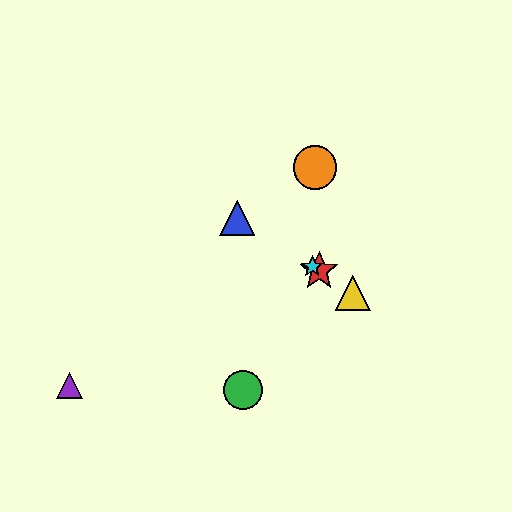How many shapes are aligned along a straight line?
4 shapes (the red star, the blue triangle, the yellow triangle, the cyan star) are aligned along a straight line.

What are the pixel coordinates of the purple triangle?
The purple triangle is at (69, 386).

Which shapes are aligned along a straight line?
The red star, the blue triangle, the yellow triangle, the cyan star are aligned along a straight line.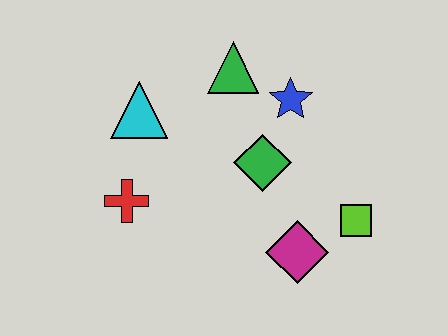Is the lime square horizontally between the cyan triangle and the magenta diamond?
No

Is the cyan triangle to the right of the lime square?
No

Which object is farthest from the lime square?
The cyan triangle is farthest from the lime square.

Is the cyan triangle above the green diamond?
Yes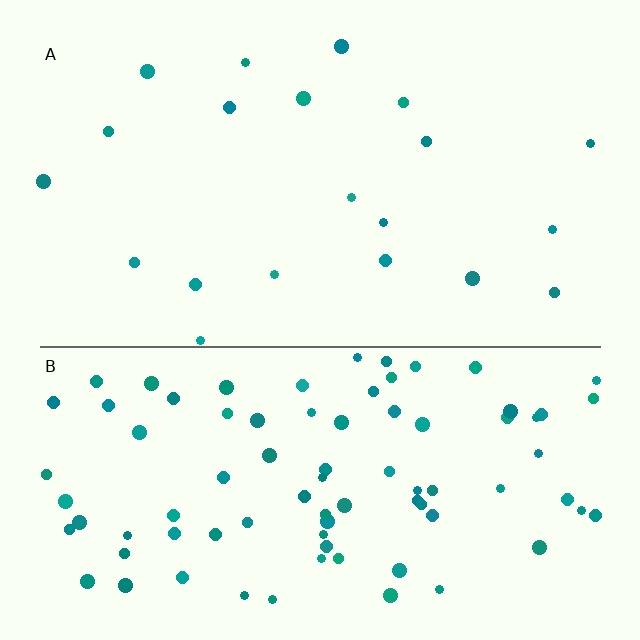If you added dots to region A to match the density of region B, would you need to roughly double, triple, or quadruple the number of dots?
Approximately quadruple.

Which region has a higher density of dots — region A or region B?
B (the bottom).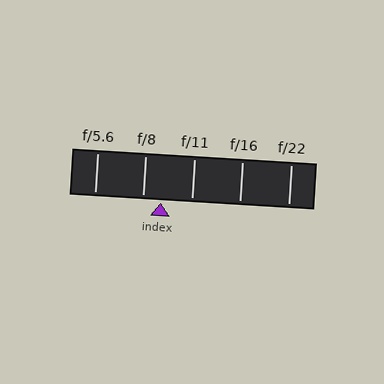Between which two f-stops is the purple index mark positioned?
The index mark is between f/8 and f/11.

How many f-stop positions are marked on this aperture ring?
There are 5 f-stop positions marked.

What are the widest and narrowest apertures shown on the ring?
The widest aperture shown is f/5.6 and the narrowest is f/22.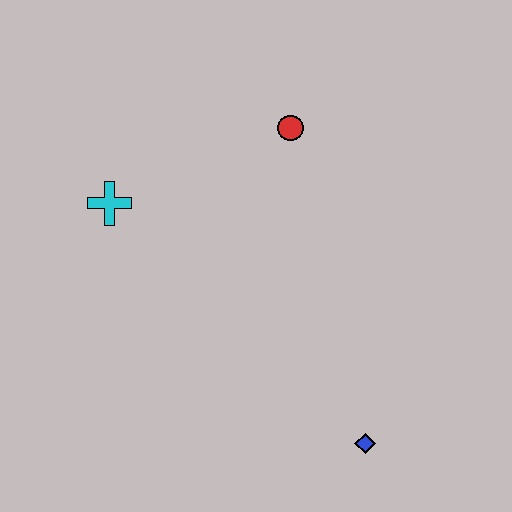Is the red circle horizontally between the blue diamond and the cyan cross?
Yes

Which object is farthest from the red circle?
The blue diamond is farthest from the red circle.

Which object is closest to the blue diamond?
The red circle is closest to the blue diamond.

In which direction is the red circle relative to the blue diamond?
The red circle is above the blue diamond.